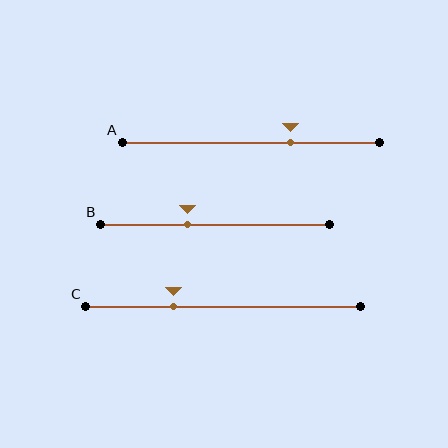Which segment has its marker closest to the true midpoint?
Segment B has its marker closest to the true midpoint.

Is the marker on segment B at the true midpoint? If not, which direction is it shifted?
No, the marker on segment B is shifted to the left by about 12% of the segment length.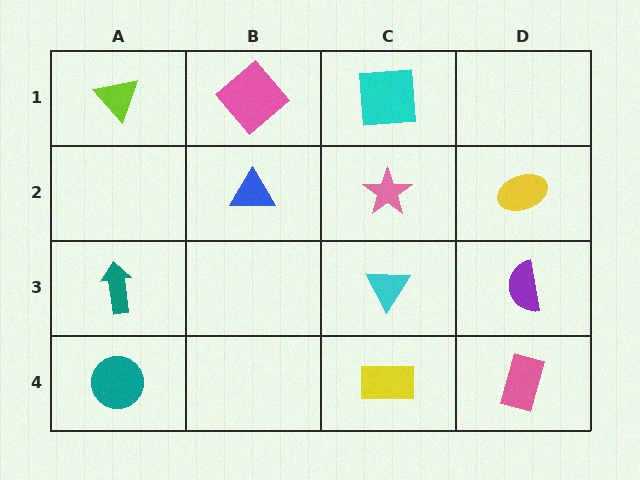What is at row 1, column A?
A lime triangle.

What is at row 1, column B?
A pink diamond.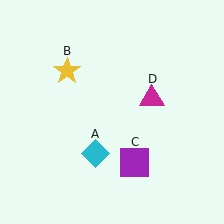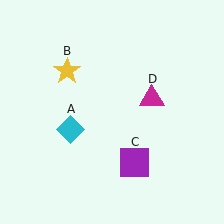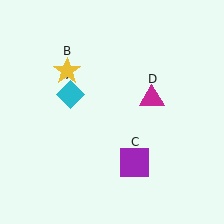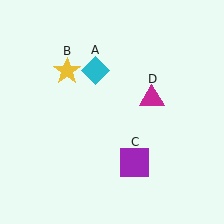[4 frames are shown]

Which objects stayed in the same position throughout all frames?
Yellow star (object B) and purple square (object C) and magenta triangle (object D) remained stationary.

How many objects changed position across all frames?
1 object changed position: cyan diamond (object A).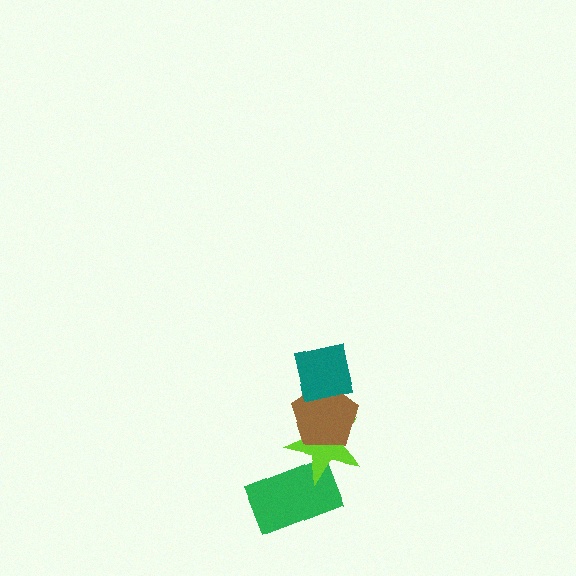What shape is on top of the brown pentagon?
The teal square is on top of the brown pentagon.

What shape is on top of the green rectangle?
The lime star is on top of the green rectangle.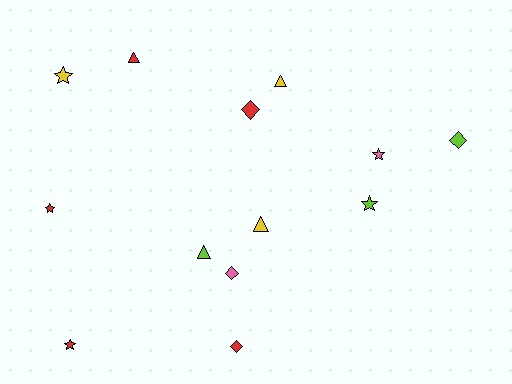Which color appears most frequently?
Red, with 5 objects.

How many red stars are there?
There are 2 red stars.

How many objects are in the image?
There are 13 objects.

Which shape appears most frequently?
Star, with 5 objects.